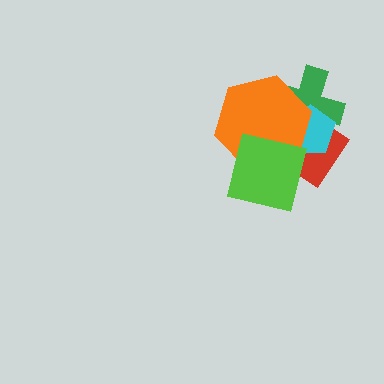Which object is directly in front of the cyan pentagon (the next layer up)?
The orange hexagon is directly in front of the cyan pentagon.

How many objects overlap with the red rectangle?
4 objects overlap with the red rectangle.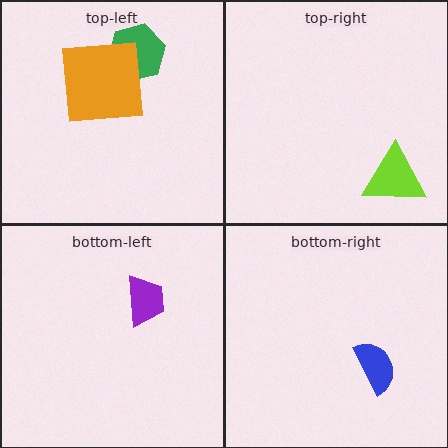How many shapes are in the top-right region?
1.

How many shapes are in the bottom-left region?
1.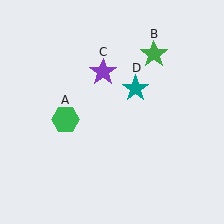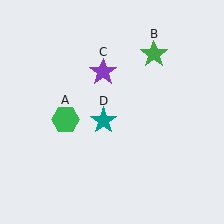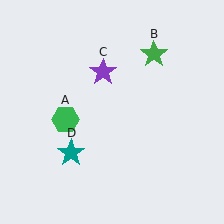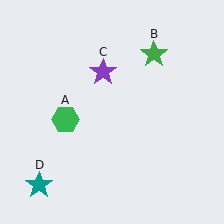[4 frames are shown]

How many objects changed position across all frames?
1 object changed position: teal star (object D).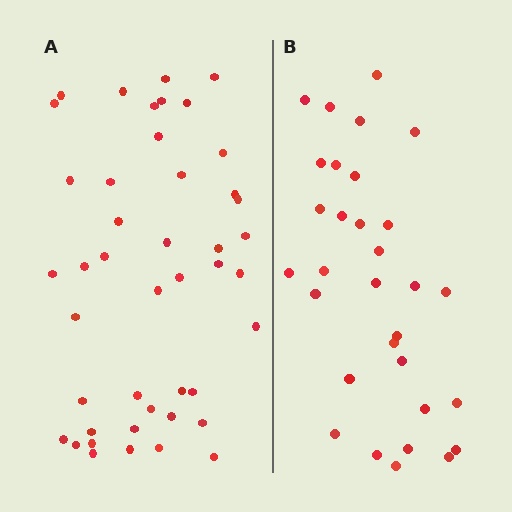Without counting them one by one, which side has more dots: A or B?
Region A (the left region) has more dots.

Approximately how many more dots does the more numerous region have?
Region A has approximately 15 more dots than region B.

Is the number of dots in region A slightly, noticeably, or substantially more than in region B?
Region A has noticeably more, but not dramatically so. The ratio is roughly 1.4 to 1.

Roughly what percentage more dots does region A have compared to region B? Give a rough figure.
About 40% more.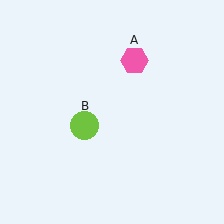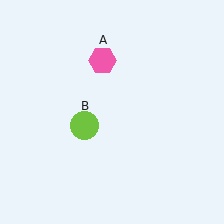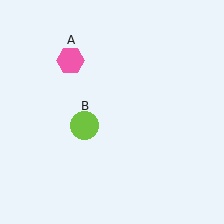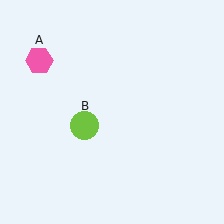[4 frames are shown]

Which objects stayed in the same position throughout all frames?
Lime circle (object B) remained stationary.